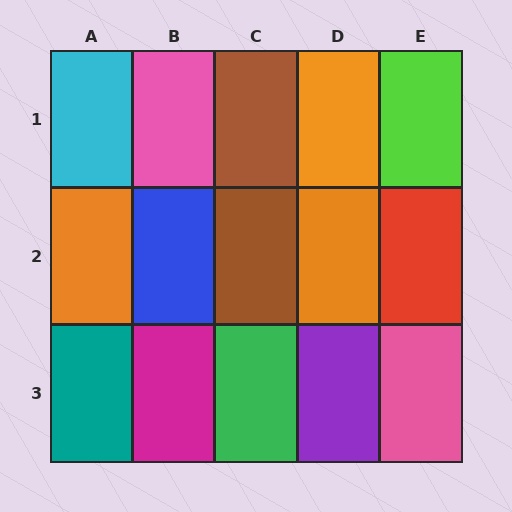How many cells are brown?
2 cells are brown.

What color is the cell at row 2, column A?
Orange.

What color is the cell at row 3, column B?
Magenta.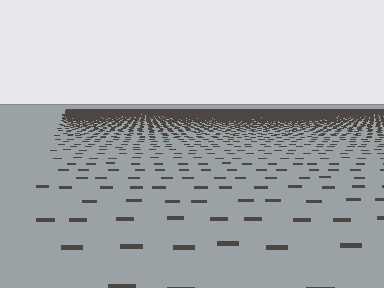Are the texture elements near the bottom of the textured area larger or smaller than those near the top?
Larger. Near the bottom, elements are closer to the viewer and appear at a bigger on-screen size.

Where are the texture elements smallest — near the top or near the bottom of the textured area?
Near the top.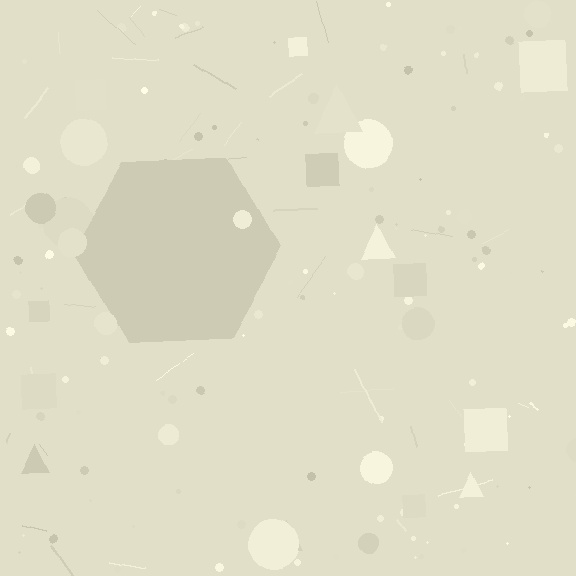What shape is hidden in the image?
A hexagon is hidden in the image.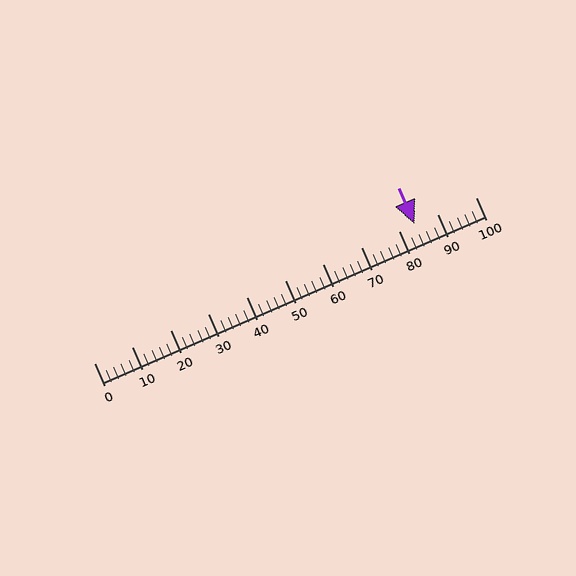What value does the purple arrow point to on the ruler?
The purple arrow points to approximately 84.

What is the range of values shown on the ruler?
The ruler shows values from 0 to 100.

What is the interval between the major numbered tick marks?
The major tick marks are spaced 10 units apart.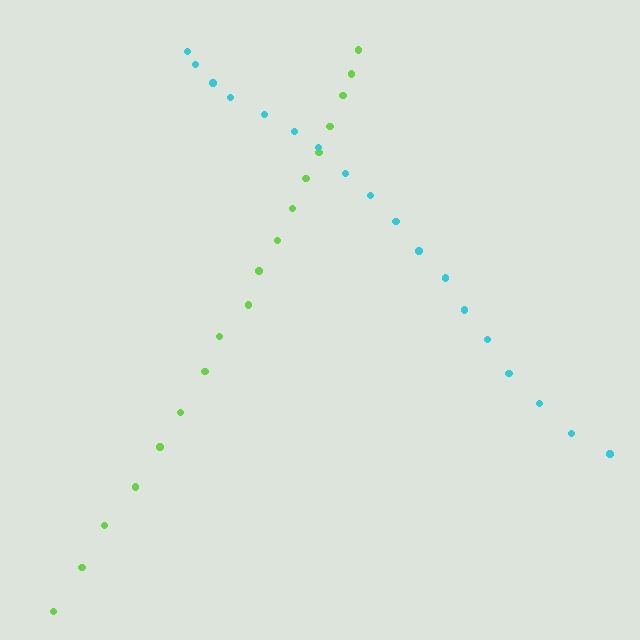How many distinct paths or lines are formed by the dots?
There are 2 distinct paths.